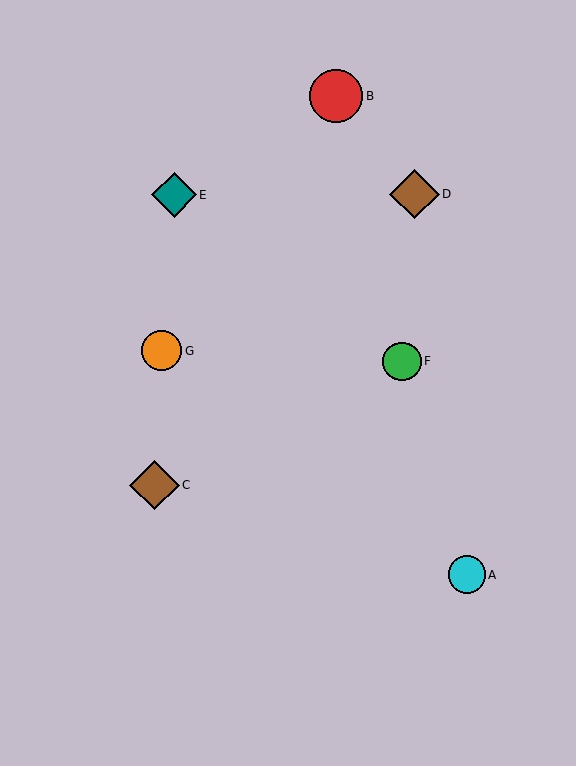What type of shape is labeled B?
Shape B is a red circle.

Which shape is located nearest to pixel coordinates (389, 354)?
The green circle (labeled F) at (402, 361) is nearest to that location.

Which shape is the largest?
The red circle (labeled B) is the largest.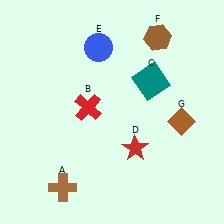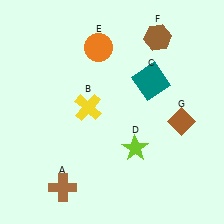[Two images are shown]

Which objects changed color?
B changed from red to yellow. D changed from red to lime. E changed from blue to orange.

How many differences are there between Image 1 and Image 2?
There are 3 differences between the two images.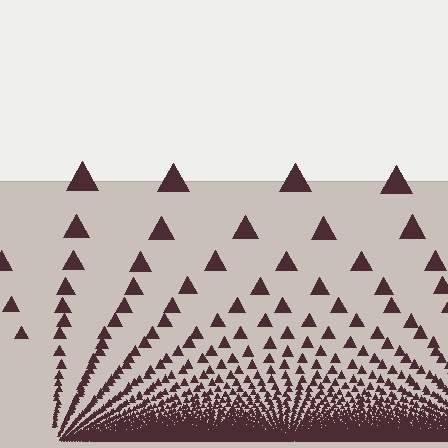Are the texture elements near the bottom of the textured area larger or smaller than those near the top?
Smaller. The gradient is inverted — elements near the bottom are smaller and denser.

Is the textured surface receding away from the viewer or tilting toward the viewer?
The surface appears to tilt toward the viewer. Texture elements get larger and sparser toward the top.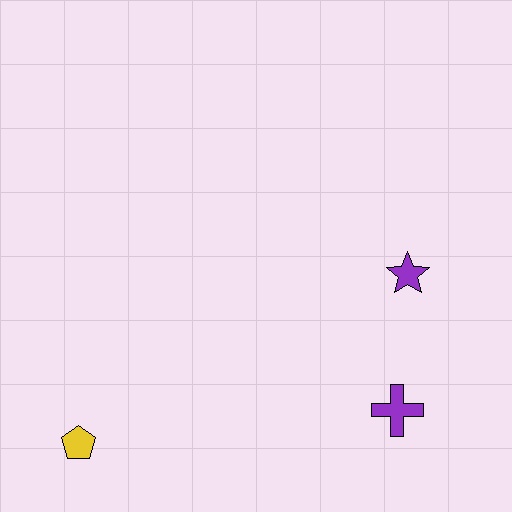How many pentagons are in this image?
There is 1 pentagon.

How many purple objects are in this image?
There are 2 purple objects.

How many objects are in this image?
There are 3 objects.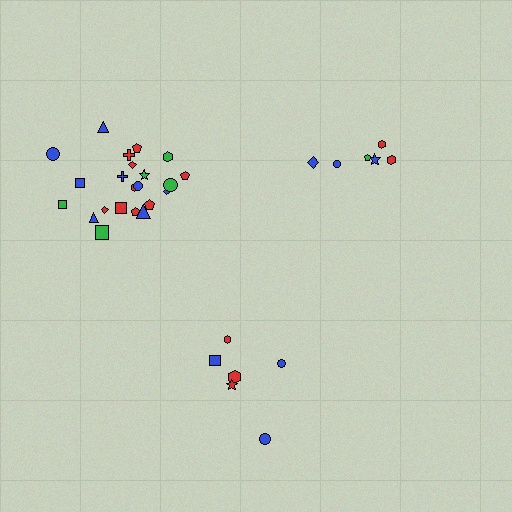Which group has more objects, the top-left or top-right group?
The top-left group.